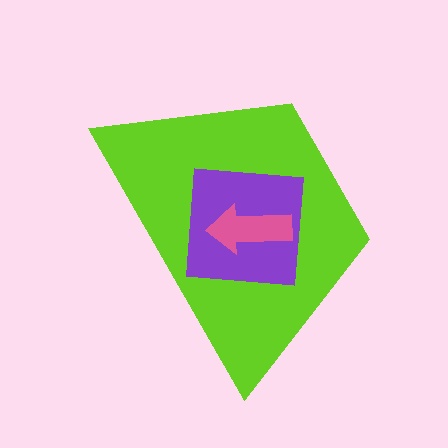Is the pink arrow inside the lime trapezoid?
Yes.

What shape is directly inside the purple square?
The pink arrow.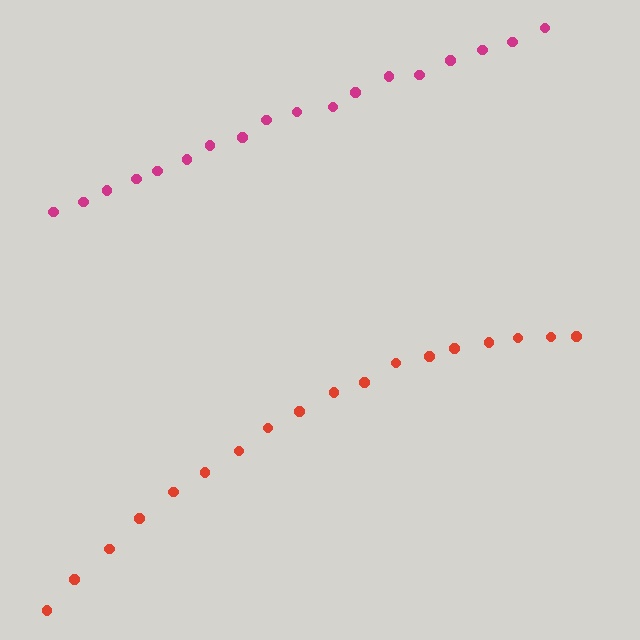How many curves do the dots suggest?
There are 2 distinct paths.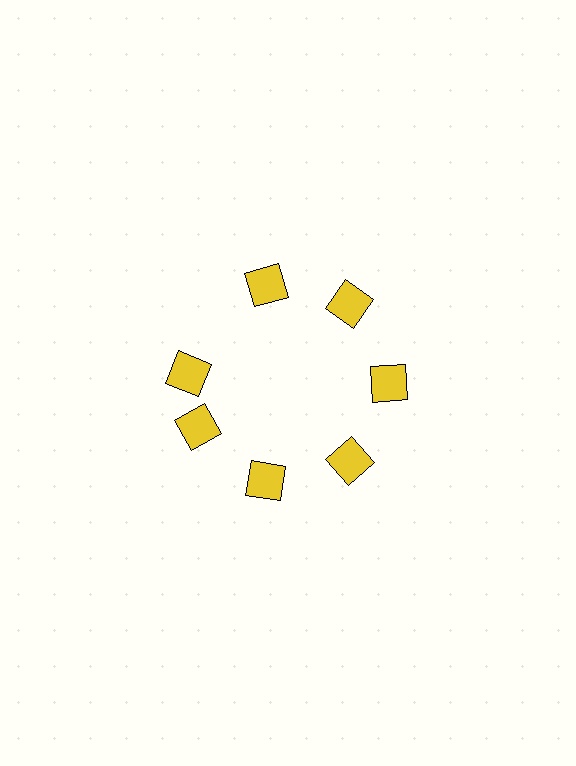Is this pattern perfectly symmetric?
No. The 7 yellow diamonds are arranged in a ring, but one element near the 10 o'clock position is rotated out of alignment along the ring, breaking the 7-fold rotational symmetry.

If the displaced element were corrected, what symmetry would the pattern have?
It would have 7-fold rotational symmetry — the pattern would map onto itself every 51 degrees.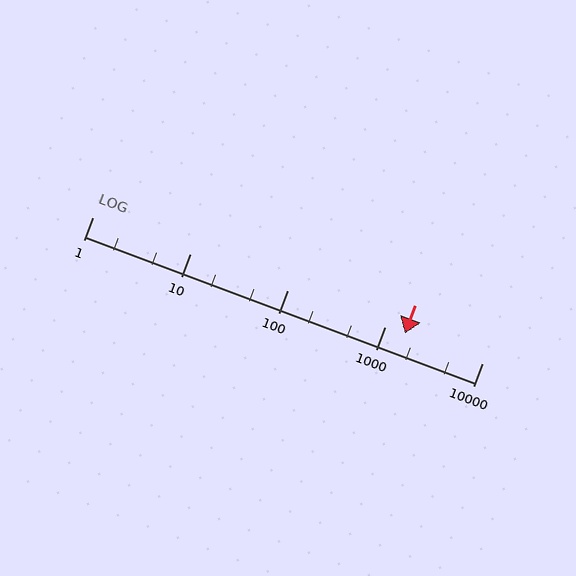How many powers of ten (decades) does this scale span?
The scale spans 4 decades, from 1 to 10000.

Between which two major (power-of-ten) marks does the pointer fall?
The pointer is between 1000 and 10000.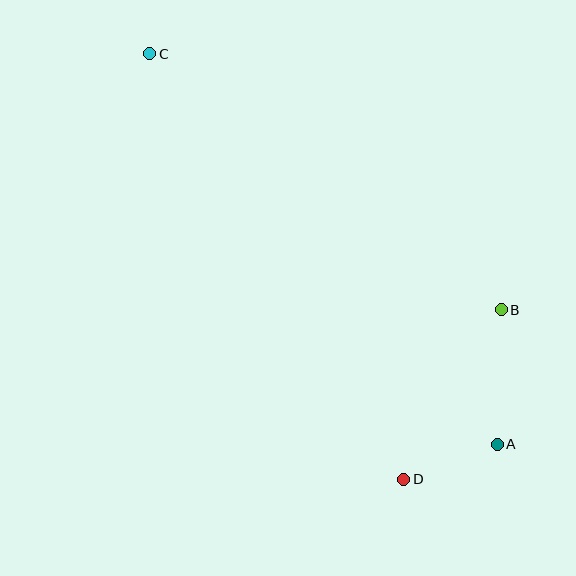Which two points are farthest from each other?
Points A and C are farthest from each other.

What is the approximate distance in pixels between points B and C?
The distance between B and C is approximately 435 pixels.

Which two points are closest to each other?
Points A and D are closest to each other.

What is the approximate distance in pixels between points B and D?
The distance between B and D is approximately 196 pixels.